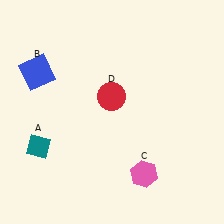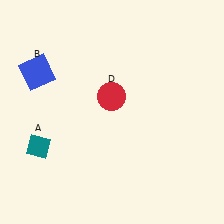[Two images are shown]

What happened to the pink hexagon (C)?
The pink hexagon (C) was removed in Image 2. It was in the bottom-right area of Image 1.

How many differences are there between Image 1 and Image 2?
There is 1 difference between the two images.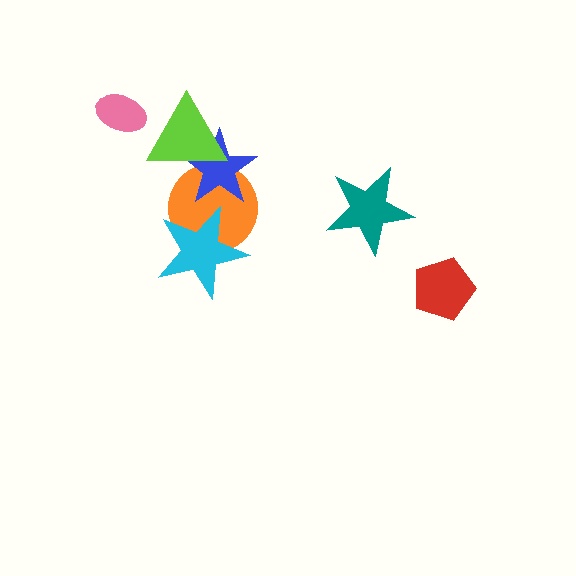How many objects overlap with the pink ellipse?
0 objects overlap with the pink ellipse.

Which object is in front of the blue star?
The lime triangle is in front of the blue star.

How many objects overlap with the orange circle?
3 objects overlap with the orange circle.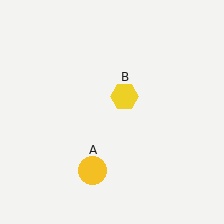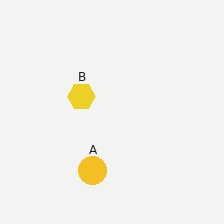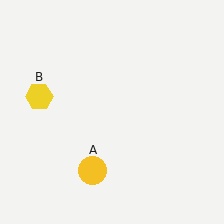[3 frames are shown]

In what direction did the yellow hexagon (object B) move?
The yellow hexagon (object B) moved left.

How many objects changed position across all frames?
1 object changed position: yellow hexagon (object B).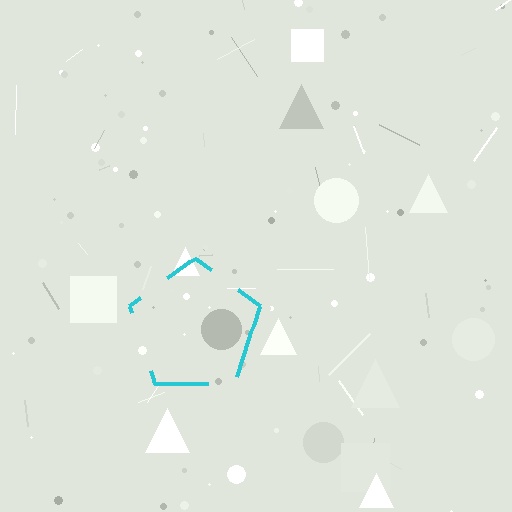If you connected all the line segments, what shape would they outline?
They would outline a pentagon.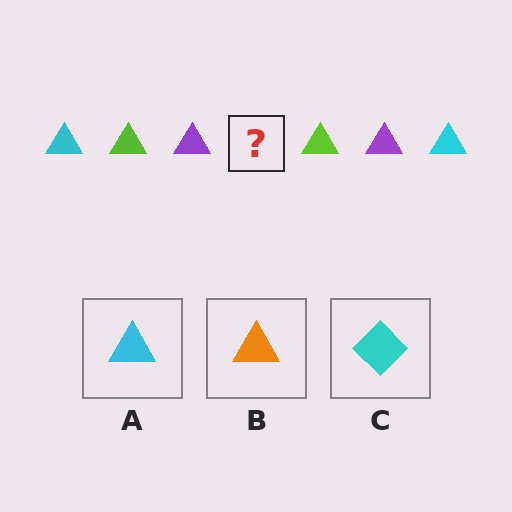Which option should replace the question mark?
Option A.